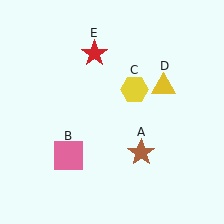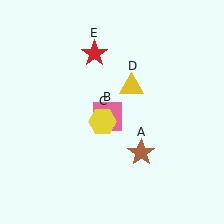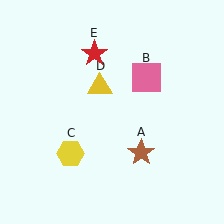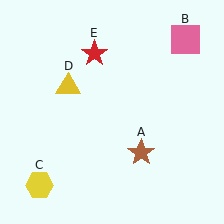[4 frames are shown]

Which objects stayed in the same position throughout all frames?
Brown star (object A) and red star (object E) remained stationary.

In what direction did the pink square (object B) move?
The pink square (object B) moved up and to the right.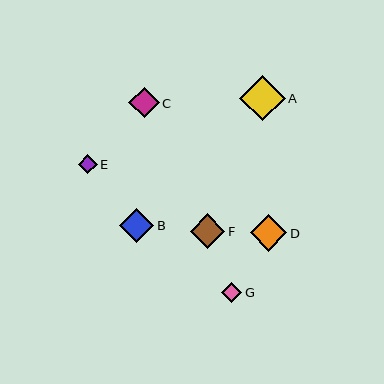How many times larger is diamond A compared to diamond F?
Diamond A is approximately 1.3 times the size of diamond F.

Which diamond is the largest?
Diamond A is the largest with a size of approximately 46 pixels.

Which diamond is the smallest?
Diamond E is the smallest with a size of approximately 19 pixels.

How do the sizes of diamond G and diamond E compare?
Diamond G and diamond E are approximately the same size.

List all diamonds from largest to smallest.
From largest to smallest: A, D, F, B, C, G, E.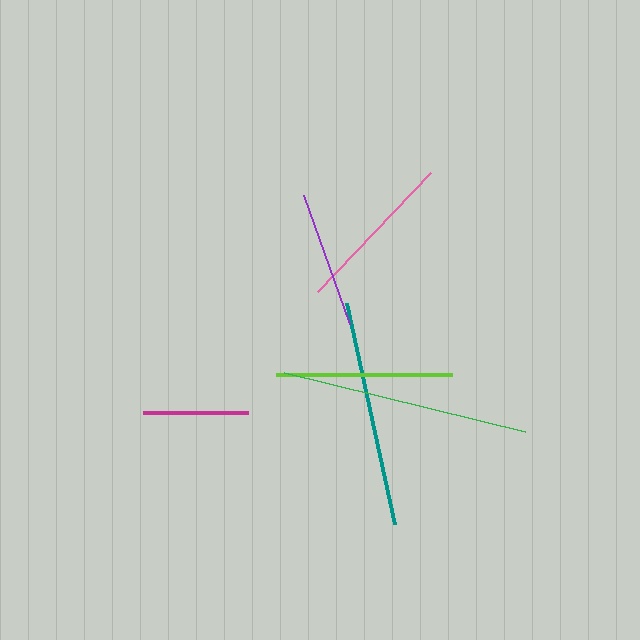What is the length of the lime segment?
The lime segment is approximately 176 pixels long.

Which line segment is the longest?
The green line is the longest at approximately 248 pixels.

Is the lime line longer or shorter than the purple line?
The lime line is longer than the purple line.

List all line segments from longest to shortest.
From longest to shortest: green, teal, lime, pink, purple, magenta.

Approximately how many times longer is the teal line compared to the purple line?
The teal line is approximately 1.7 times the length of the purple line.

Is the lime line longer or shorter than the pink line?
The lime line is longer than the pink line.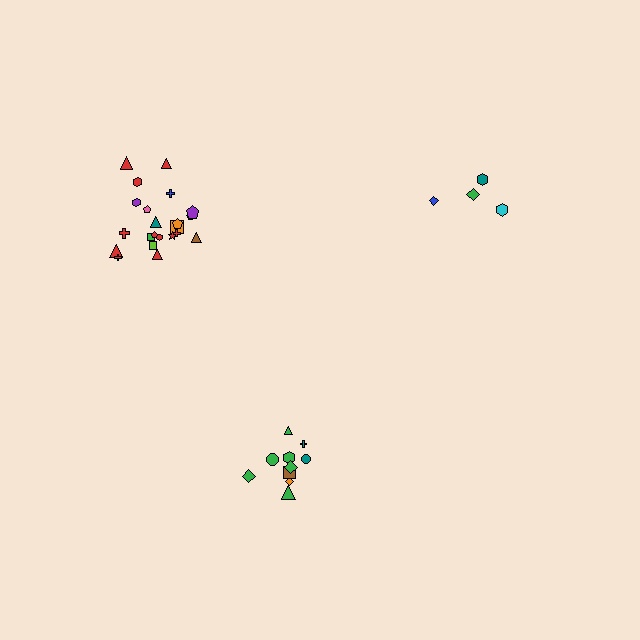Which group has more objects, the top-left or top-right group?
The top-left group.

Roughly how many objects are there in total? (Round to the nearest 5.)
Roughly 35 objects in total.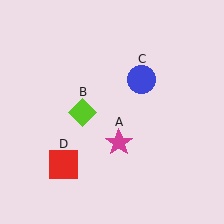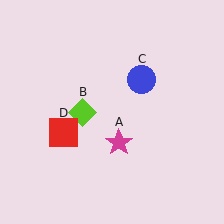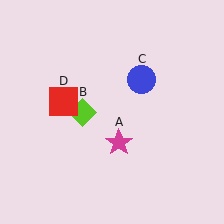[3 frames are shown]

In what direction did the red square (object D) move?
The red square (object D) moved up.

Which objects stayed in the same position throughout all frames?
Magenta star (object A) and lime diamond (object B) and blue circle (object C) remained stationary.